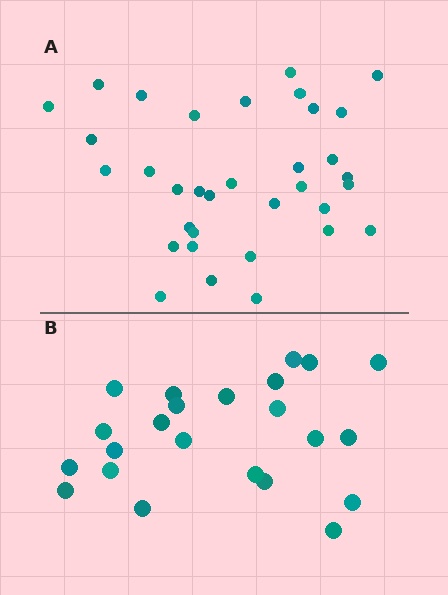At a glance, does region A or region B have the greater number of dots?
Region A (the top region) has more dots.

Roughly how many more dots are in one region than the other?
Region A has roughly 12 or so more dots than region B.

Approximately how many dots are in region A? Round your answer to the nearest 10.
About 30 dots. (The exact count is 34, which rounds to 30.)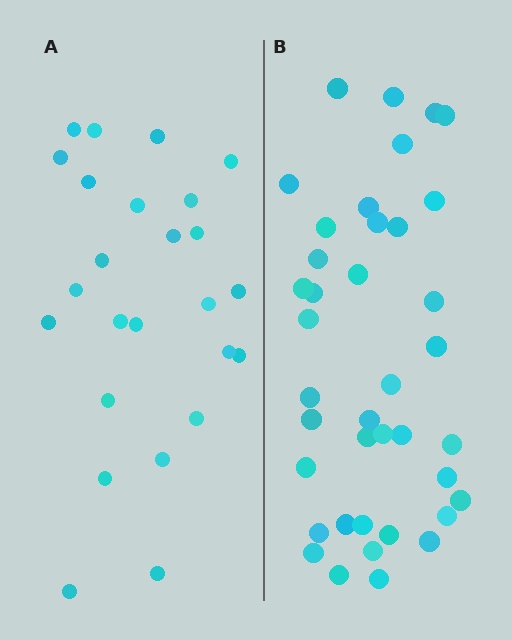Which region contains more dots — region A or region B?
Region B (the right region) has more dots.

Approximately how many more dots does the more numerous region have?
Region B has approximately 15 more dots than region A.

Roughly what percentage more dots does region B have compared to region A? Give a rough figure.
About 55% more.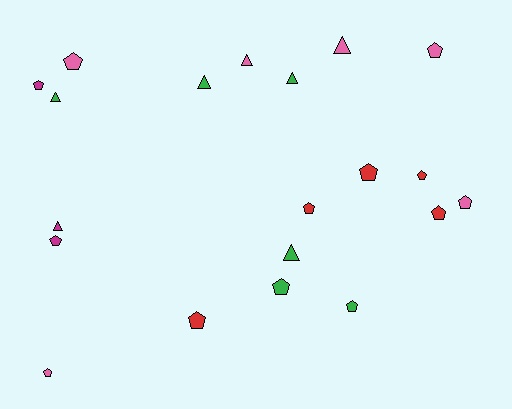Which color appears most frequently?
Green, with 6 objects.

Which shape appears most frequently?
Pentagon, with 13 objects.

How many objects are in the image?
There are 20 objects.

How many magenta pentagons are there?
There are 2 magenta pentagons.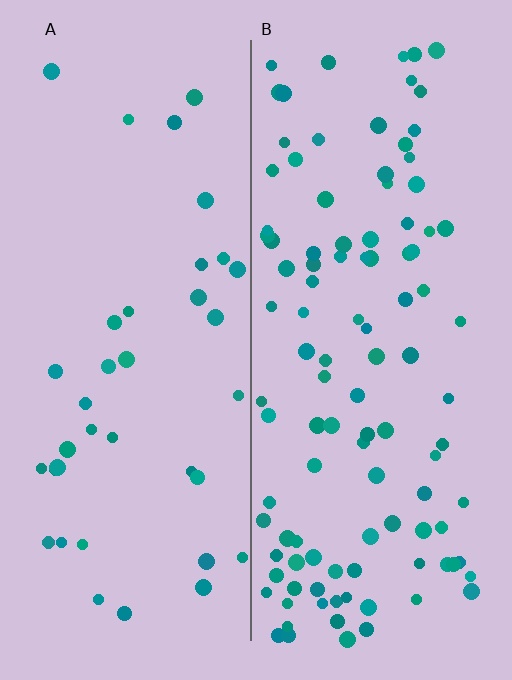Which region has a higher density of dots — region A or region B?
B (the right).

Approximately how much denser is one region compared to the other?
Approximately 2.9× — region B over region A.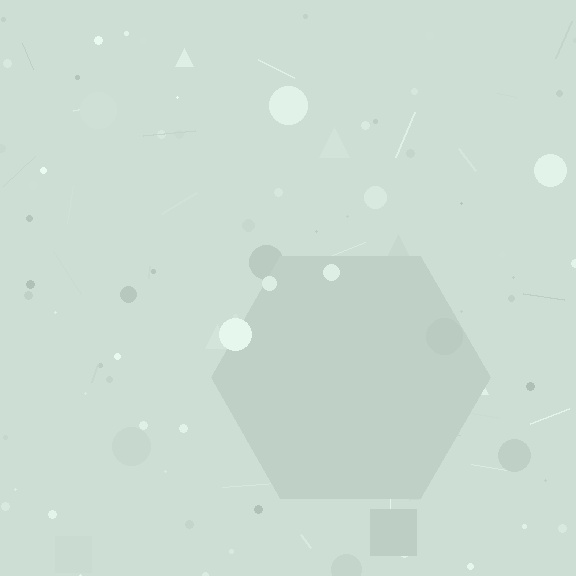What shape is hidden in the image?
A hexagon is hidden in the image.